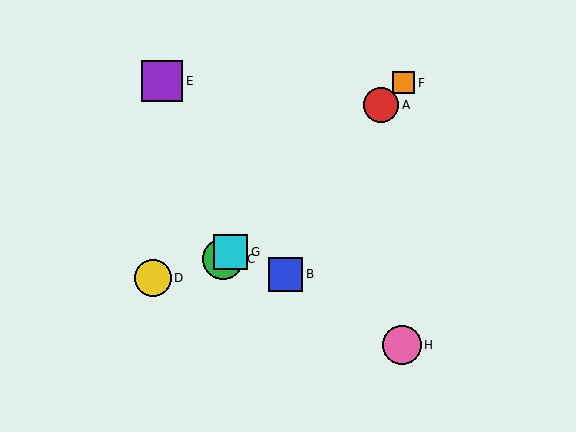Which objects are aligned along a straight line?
Objects A, C, F, G are aligned along a straight line.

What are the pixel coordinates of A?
Object A is at (381, 105).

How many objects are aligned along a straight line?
4 objects (A, C, F, G) are aligned along a straight line.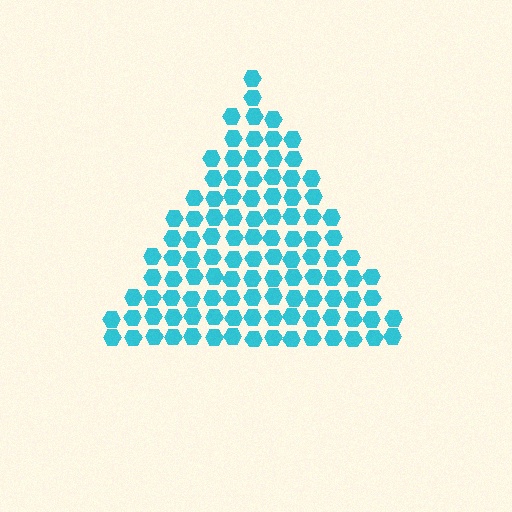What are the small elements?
The small elements are hexagons.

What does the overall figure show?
The overall figure shows a triangle.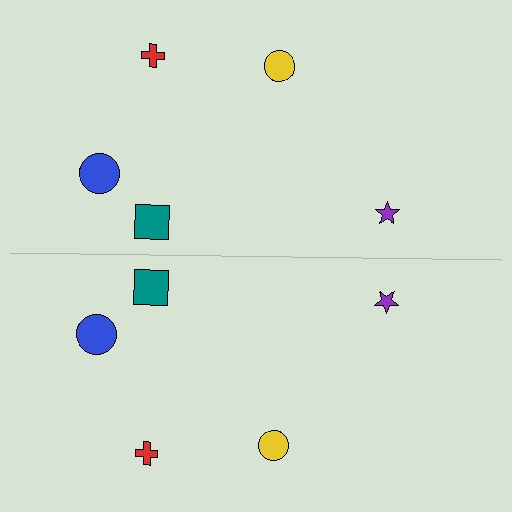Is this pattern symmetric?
Yes, this pattern has bilateral (reflection) symmetry.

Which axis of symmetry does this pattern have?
The pattern has a horizontal axis of symmetry running through the center of the image.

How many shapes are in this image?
There are 10 shapes in this image.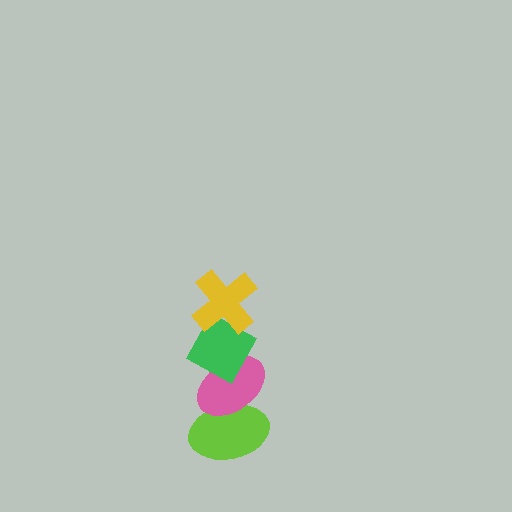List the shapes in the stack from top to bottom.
From top to bottom: the yellow cross, the green diamond, the pink ellipse, the lime ellipse.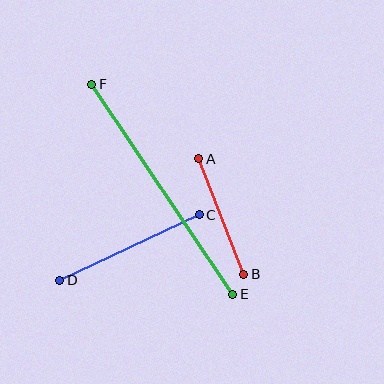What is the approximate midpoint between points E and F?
The midpoint is at approximately (162, 189) pixels.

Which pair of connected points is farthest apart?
Points E and F are farthest apart.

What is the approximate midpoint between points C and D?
The midpoint is at approximately (129, 248) pixels.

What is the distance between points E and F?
The distance is approximately 253 pixels.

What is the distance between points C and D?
The distance is approximately 154 pixels.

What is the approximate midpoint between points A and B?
The midpoint is at approximately (221, 217) pixels.